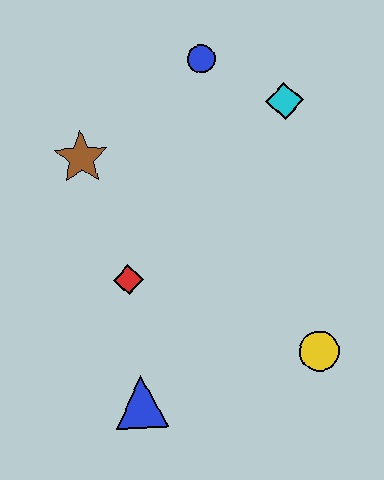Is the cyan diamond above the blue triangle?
Yes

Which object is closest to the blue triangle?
The red diamond is closest to the blue triangle.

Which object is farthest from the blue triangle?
The blue circle is farthest from the blue triangle.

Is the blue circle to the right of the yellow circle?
No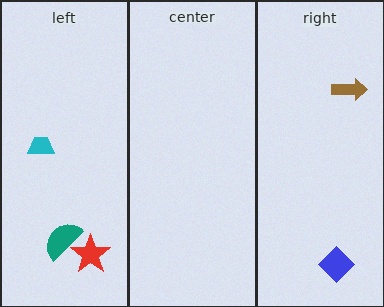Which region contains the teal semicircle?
The left region.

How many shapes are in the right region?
2.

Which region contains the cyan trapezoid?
The left region.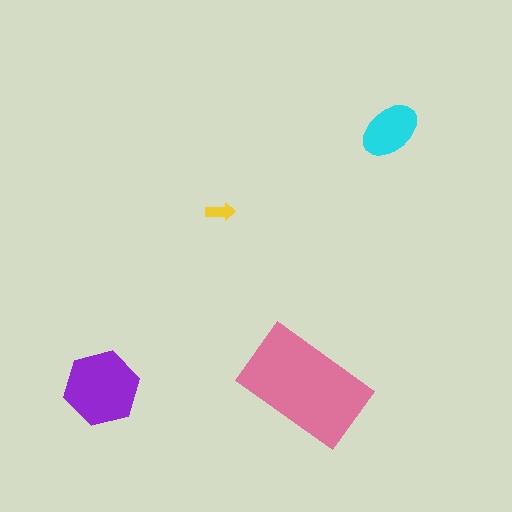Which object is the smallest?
The yellow arrow.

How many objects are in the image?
There are 4 objects in the image.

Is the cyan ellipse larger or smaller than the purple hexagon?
Smaller.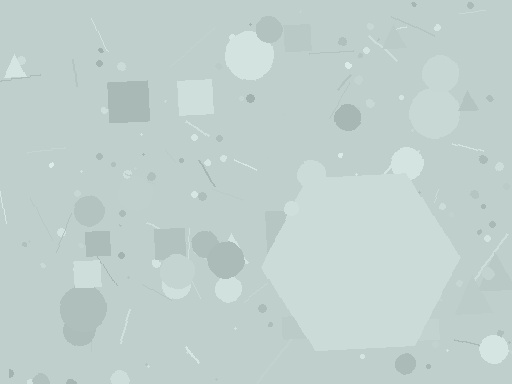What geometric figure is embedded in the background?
A hexagon is embedded in the background.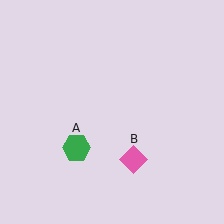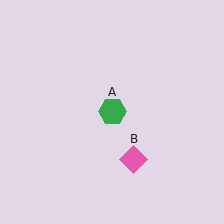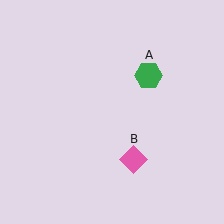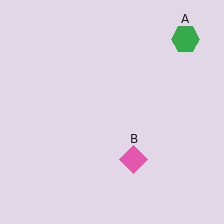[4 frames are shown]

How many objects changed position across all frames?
1 object changed position: green hexagon (object A).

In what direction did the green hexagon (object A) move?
The green hexagon (object A) moved up and to the right.